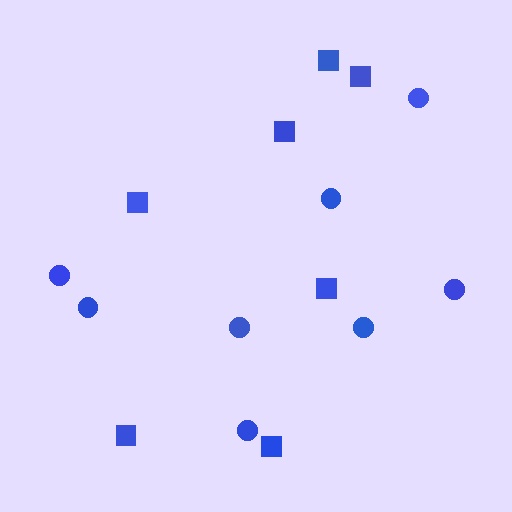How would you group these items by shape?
There are 2 groups: one group of squares (7) and one group of circles (8).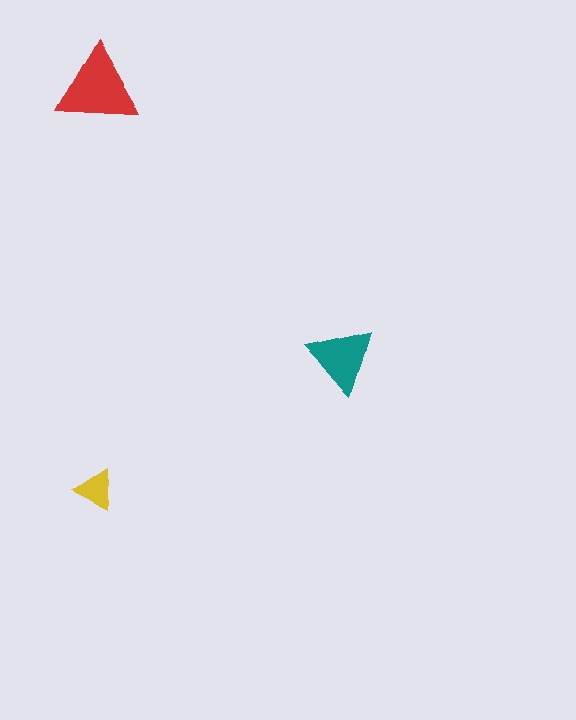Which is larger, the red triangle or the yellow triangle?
The red one.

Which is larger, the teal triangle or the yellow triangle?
The teal one.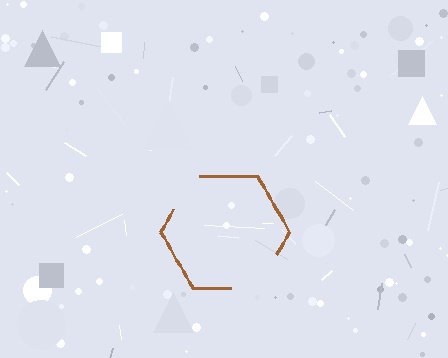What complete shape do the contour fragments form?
The contour fragments form a hexagon.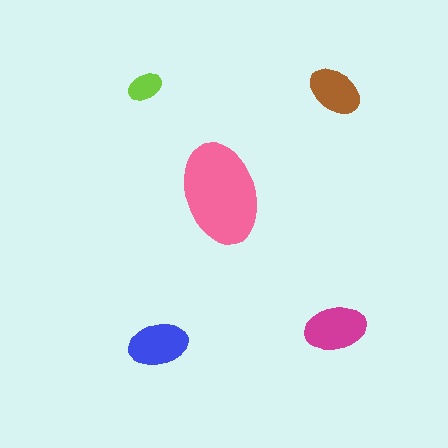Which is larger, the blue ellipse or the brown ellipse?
The blue one.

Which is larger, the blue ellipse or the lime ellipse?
The blue one.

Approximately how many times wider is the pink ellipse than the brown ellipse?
About 2 times wider.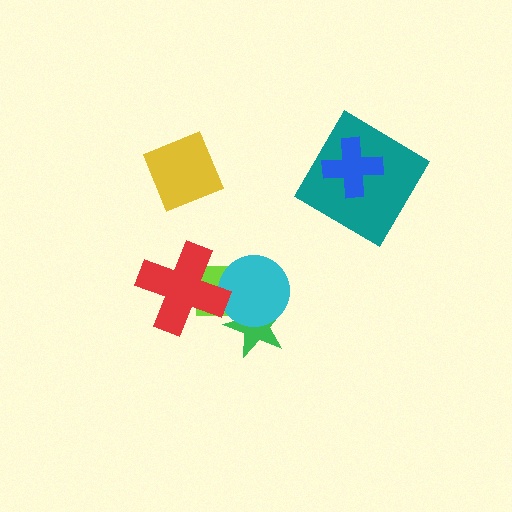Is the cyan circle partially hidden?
Yes, it is partially covered by another shape.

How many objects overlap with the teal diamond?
1 object overlaps with the teal diamond.